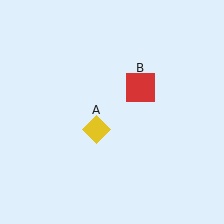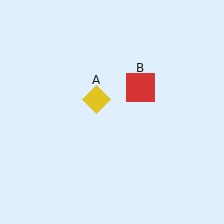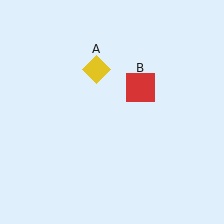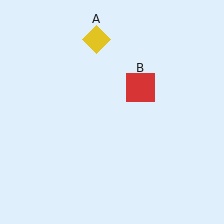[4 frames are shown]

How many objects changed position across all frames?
1 object changed position: yellow diamond (object A).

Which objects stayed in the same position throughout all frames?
Red square (object B) remained stationary.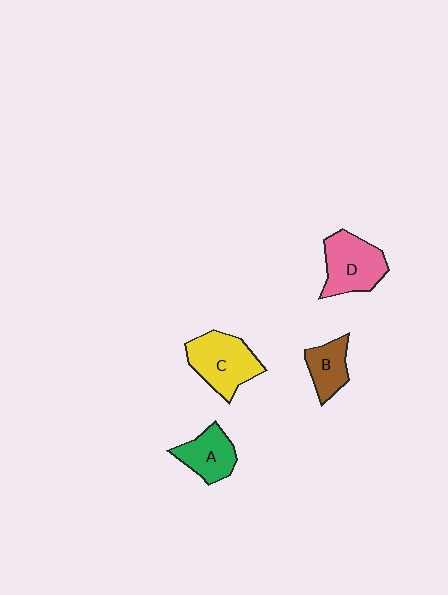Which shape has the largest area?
Shape C (yellow).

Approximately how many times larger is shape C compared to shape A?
Approximately 1.4 times.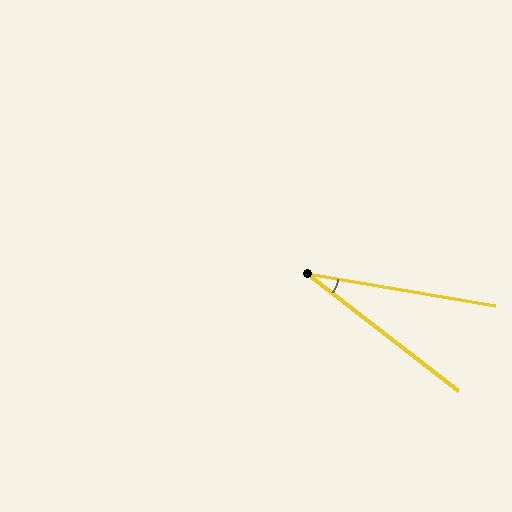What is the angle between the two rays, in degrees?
Approximately 28 degrees.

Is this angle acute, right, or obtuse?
It is acute.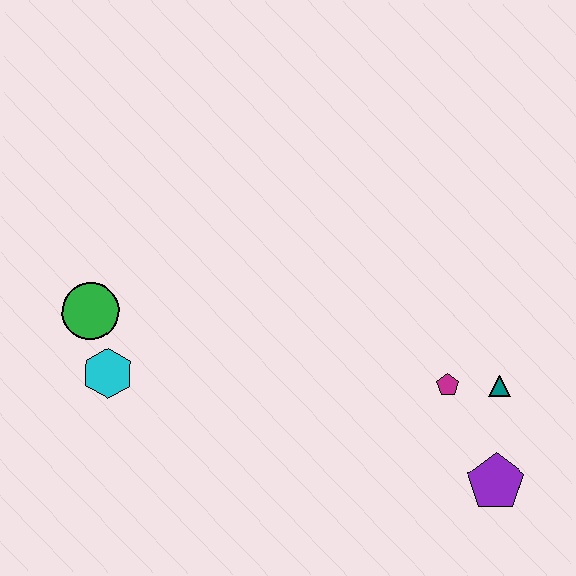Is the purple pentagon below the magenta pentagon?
Yes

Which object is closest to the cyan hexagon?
The green circle is closest to the cyan hexagon.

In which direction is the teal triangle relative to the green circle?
The teal triangle is to the right of the green circle.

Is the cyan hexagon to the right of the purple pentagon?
No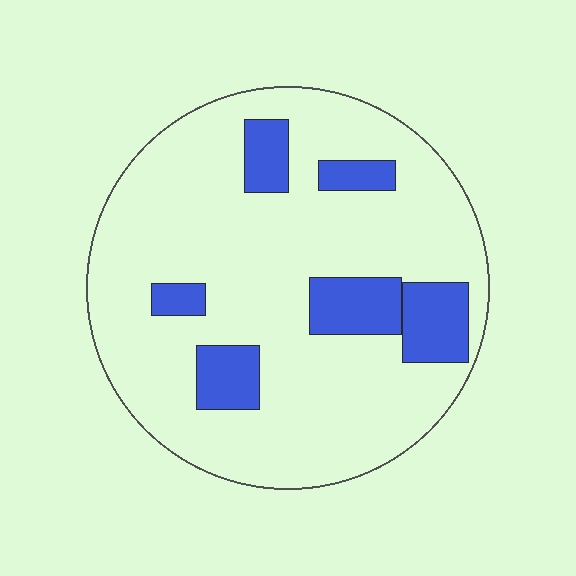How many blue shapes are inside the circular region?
6.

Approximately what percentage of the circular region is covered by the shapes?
Approximately 20%.